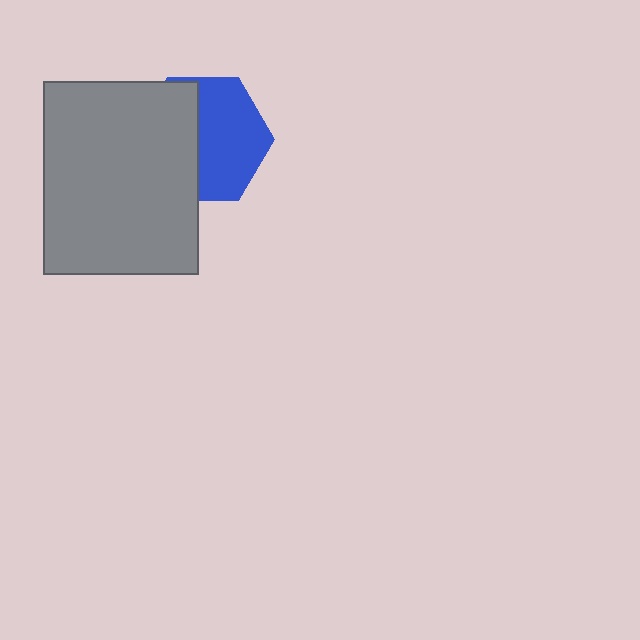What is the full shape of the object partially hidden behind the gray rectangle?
The partially hidden object is a blue hexagon.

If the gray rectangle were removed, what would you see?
You would see the complete blue hexagon.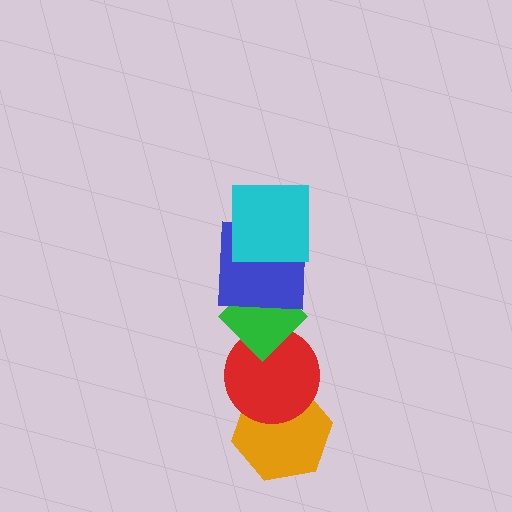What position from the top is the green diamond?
The green diamond is 3rd from the top.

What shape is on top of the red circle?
The green diamond is on top of the red circle.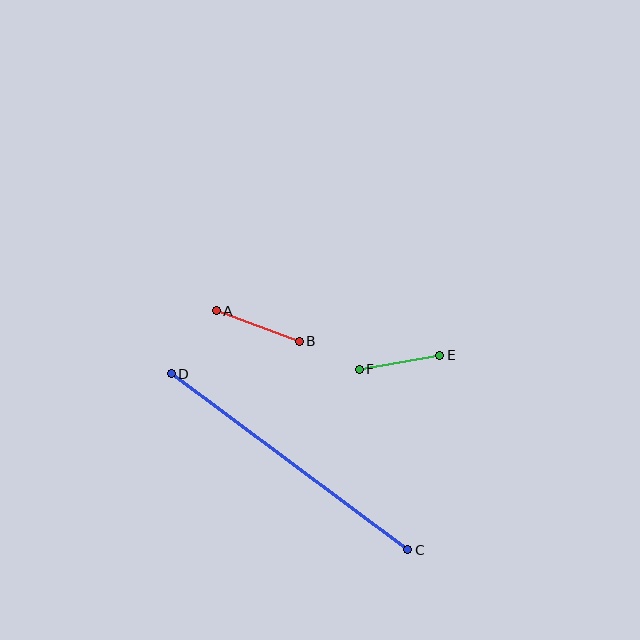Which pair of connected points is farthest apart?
Points C and D are farthest apart.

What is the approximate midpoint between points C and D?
The midpoint is at approximately (290, 462) pixels.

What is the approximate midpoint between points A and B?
The midpoint is at approximately (258, 326) pixels.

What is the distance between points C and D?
The distance is approximately 295 pixels.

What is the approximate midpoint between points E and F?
The midpoint is at approximately (400, 362) pixels.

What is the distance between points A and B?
The distance is approximately 88 pixels.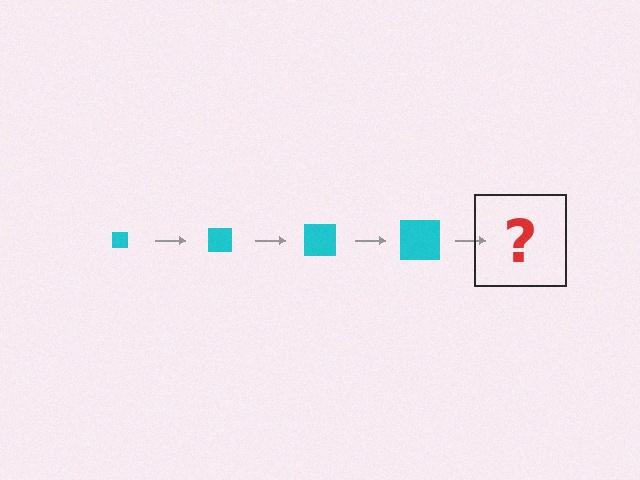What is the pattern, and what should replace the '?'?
The pattern is that the square gets progressively larger each step. The '?' should be a cyan square, larger than the previous one.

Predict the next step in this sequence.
The next step is a cyan square, larger than the previous one.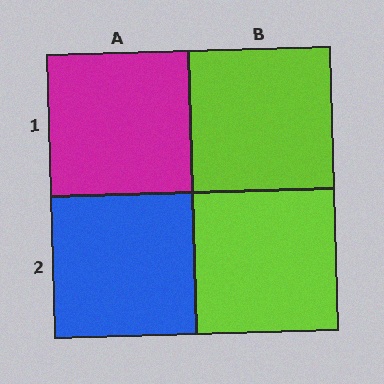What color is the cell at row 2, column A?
Blue.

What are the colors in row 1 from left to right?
Magenta, lime.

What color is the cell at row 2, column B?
Lime.